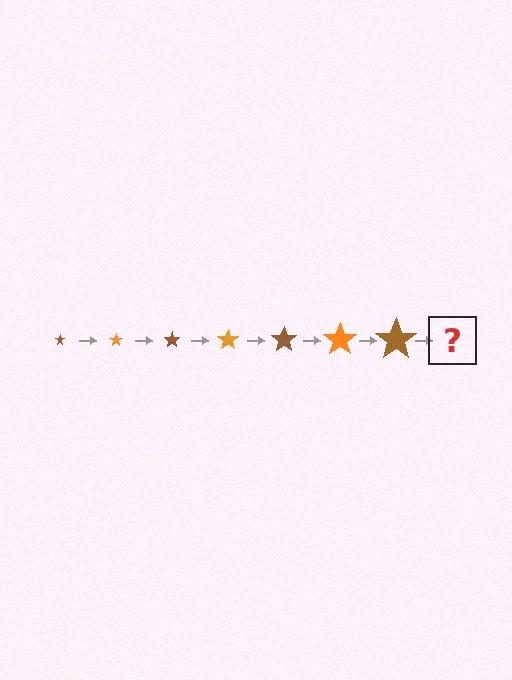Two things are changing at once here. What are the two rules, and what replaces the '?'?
The two rules are that the star grows larger each step and the color cycles through brown and orange. The '?' should be an orange star, larger than the previous one.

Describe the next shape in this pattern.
It should be an orange star, larger than the previous one.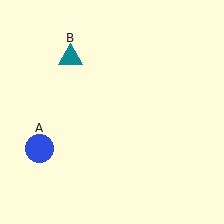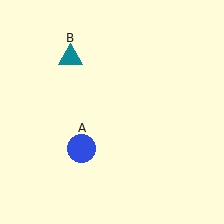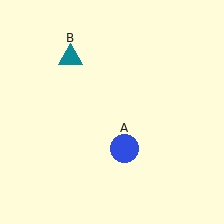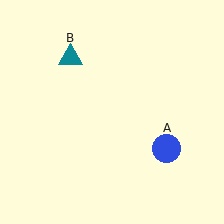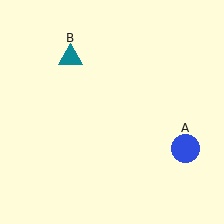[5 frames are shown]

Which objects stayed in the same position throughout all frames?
Teal triangle (object B) remained stationary.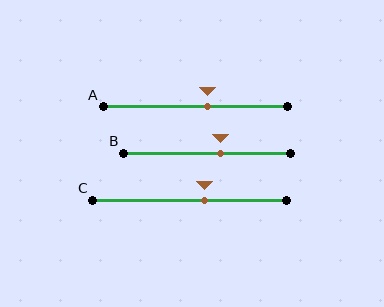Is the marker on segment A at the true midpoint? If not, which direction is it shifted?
No, the marker on segment A is shifted to the right by about 7% of the segment length.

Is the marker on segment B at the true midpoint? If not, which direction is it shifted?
No, the marker on segment B is shifted to the right by about 8% of the segment length.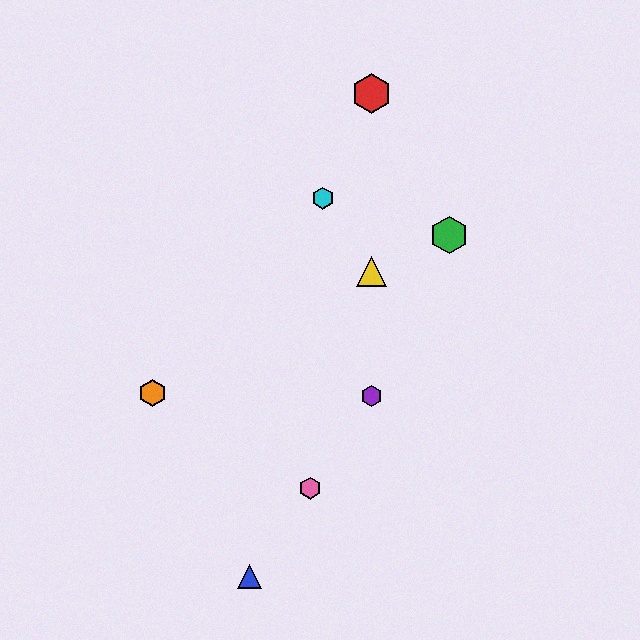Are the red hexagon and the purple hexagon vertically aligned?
Yes, both are at x≈372.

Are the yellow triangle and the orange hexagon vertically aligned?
No, the yellow triangle is at x≈372 and the orange hexagon is at x≈153.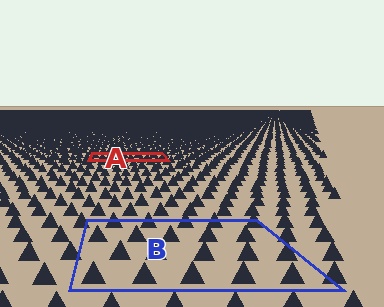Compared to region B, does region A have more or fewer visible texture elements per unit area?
Region A has more texture elements per unit area — they are packed more densely because it is farther away.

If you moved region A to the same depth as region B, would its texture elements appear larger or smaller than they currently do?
They would appear larger. At a closer depth, the same texture elements are projected at a bigger on-screen size.